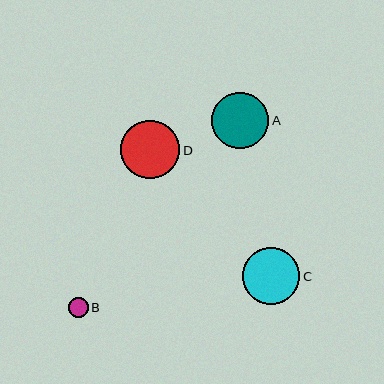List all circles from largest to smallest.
From largest to smallest: D, A, C, B.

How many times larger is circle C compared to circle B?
Circle C is approximately 2.9 times the size of circle B.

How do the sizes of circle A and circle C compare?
Circle A and circle C are approximately the same size.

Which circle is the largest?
Circle D is the largest with a size of approximately 59 pixels.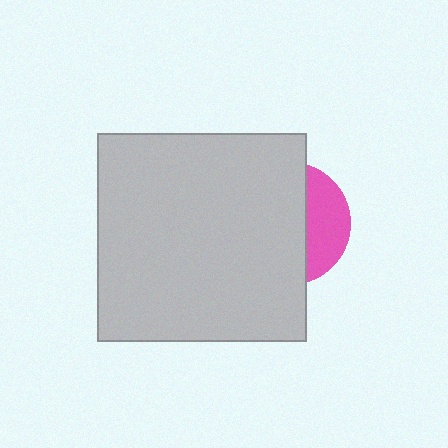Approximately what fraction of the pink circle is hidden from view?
Roughly 68% of the pink circle is hidden behind the light gray square.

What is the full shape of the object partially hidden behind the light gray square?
The partially hidden object is a pink circle.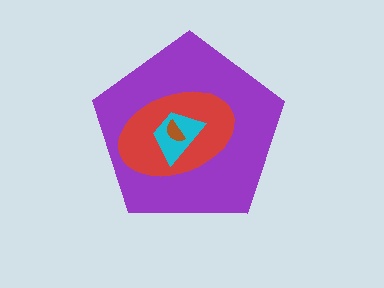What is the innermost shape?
The brown semicircle.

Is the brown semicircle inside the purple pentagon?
Yes.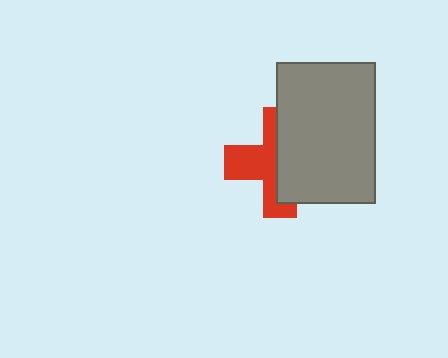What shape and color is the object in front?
The object in front is a gray rectangle.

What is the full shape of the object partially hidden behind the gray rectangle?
The partially hidden object is a red cross.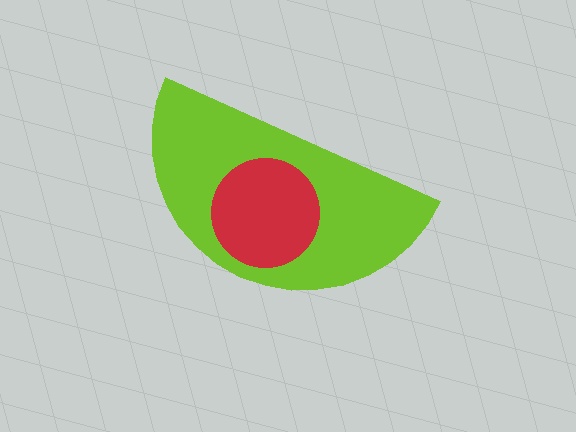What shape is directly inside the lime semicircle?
The red circle.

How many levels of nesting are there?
2.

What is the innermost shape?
The red circle.